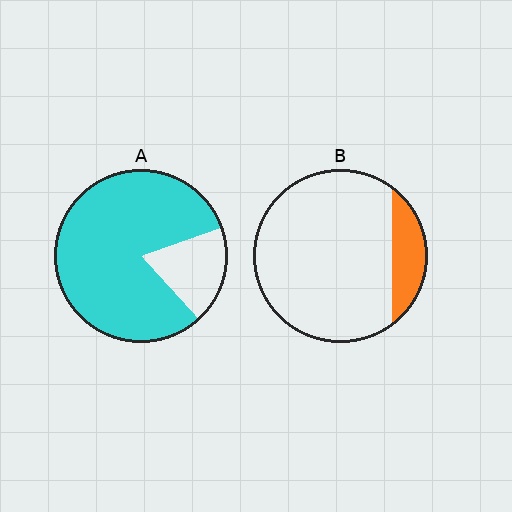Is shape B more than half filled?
No.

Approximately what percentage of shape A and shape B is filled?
A is approximately 80% and B is approximately 15%.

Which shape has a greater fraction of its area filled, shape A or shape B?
Shape A.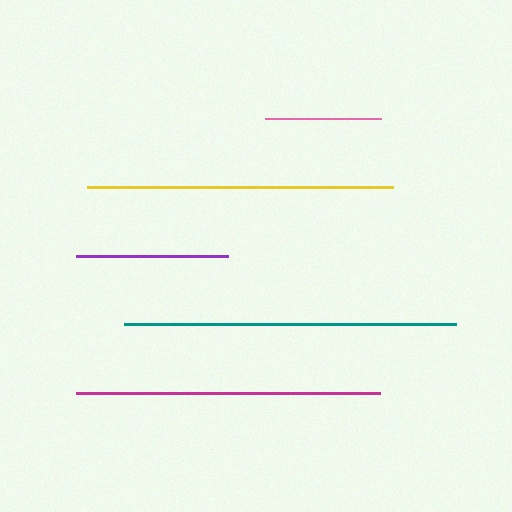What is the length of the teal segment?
The teal segment is approximately 332 pixels long.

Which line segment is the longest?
The teal line is the longest at approximately 332 pixels.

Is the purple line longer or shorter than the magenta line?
The magenta line is longer than the purple line.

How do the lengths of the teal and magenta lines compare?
The teal and magenta lines are approximately the same length.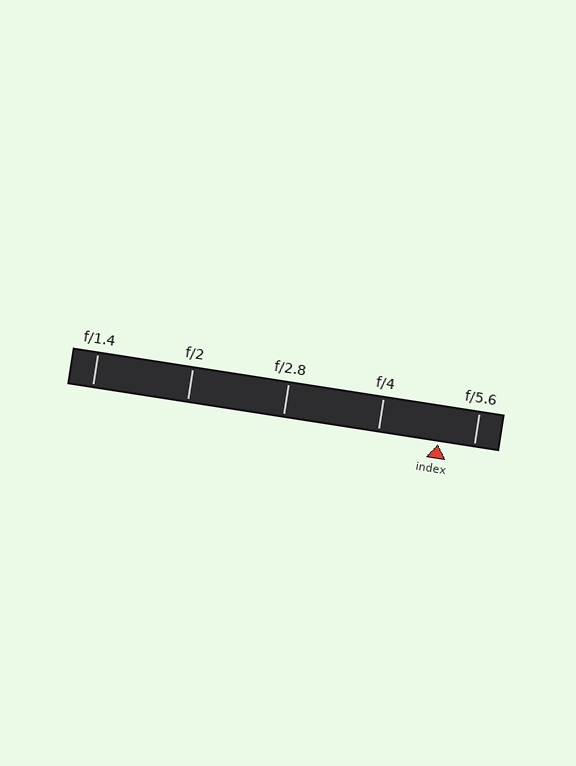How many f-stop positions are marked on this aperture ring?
There are 5 f-stop positions marked.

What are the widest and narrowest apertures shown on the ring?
The widest aperture shown is f/1.4 and the narrowest is f/5.6.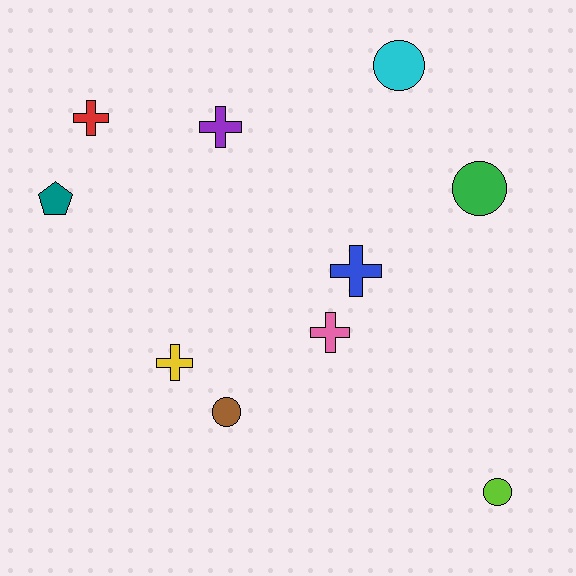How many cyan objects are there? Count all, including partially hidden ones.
There is 1 cyan object.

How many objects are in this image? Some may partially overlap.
There are 10 objects.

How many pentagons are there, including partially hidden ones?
There is 1 pentagon.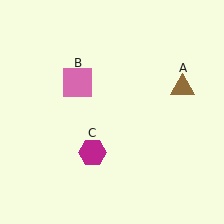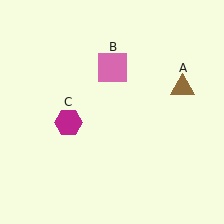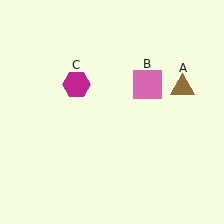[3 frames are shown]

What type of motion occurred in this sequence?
The pink square (object B), magenta hexagon (object C) rotated clockwise around the center of the scene.